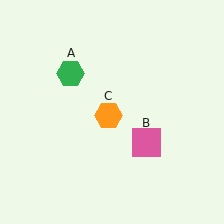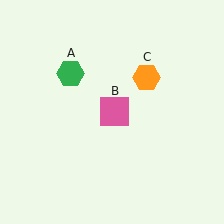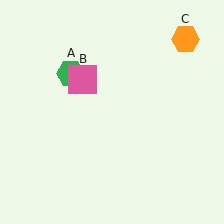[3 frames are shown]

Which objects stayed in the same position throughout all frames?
Green hexagon (object A) remained stationary.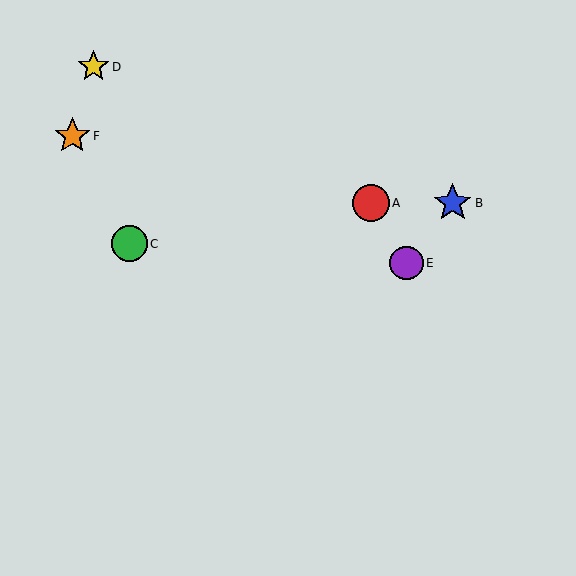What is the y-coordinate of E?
Object E is at y≈263.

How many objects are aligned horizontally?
2 objects (A, B) are aligned horizontally.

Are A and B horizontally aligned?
Yes, both are at y≈203.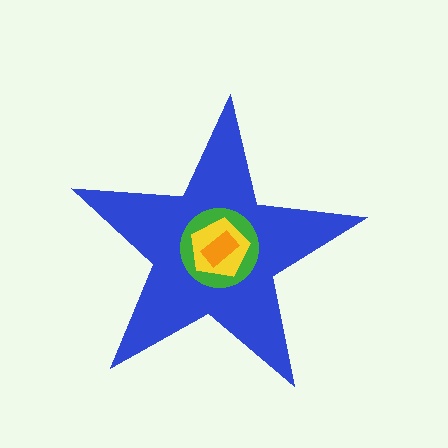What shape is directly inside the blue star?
The green circle.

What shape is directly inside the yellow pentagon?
The orange rectangle.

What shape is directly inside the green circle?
The yellow pentagon.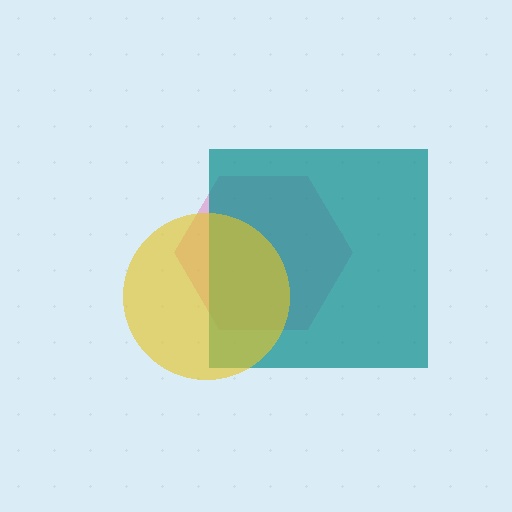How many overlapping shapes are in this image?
There are 3 overlapping shapes in the image.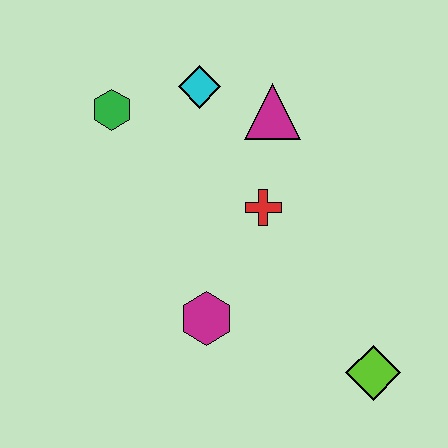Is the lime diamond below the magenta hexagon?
Yes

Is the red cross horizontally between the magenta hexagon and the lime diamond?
Yes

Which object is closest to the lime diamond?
The magenta hexagon is closest to the lime diamond.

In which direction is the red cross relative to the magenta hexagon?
The red cross is above the magenta hexagon.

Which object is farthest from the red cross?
The lime diamond is farthest from the red cross.